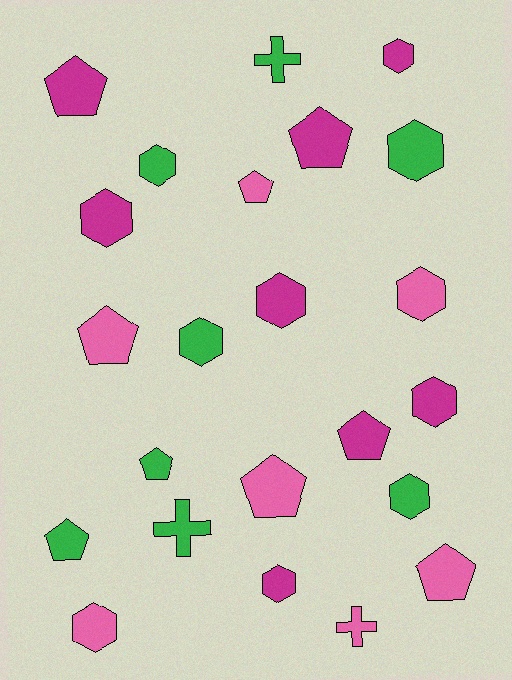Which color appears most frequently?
Magenta, with 8 objects.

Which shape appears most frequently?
Hexagon, with 11 objects.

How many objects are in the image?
There are 23 objects.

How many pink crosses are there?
There is 1 pink cross.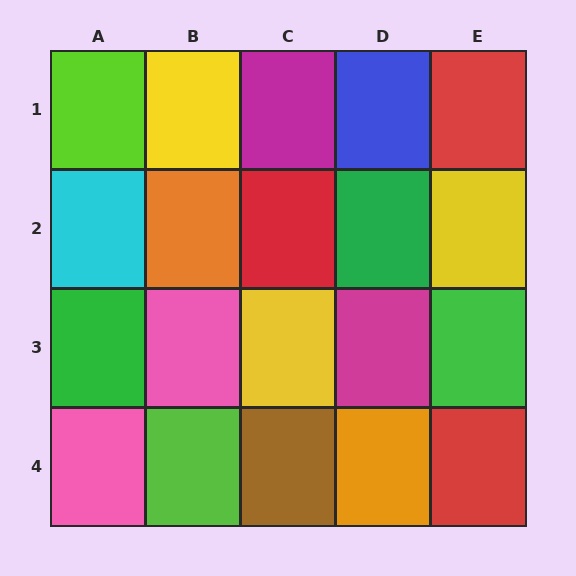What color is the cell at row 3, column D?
Magenta.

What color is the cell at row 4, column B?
Lime.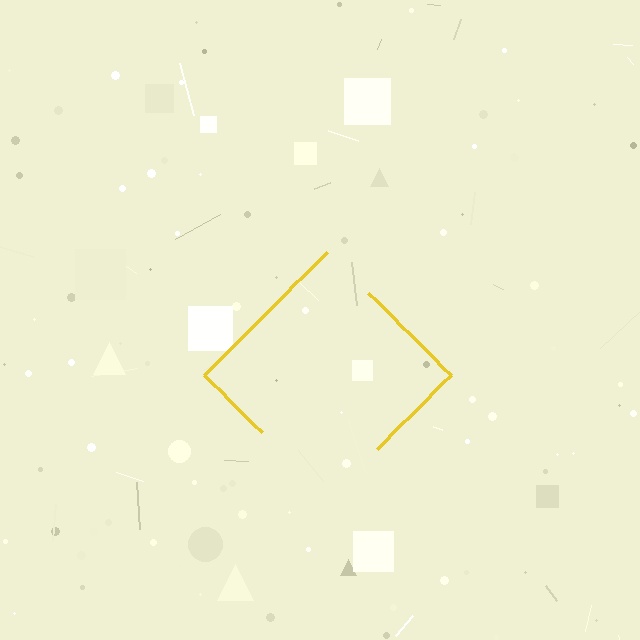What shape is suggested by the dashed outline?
The dashed outline suggests a diamond.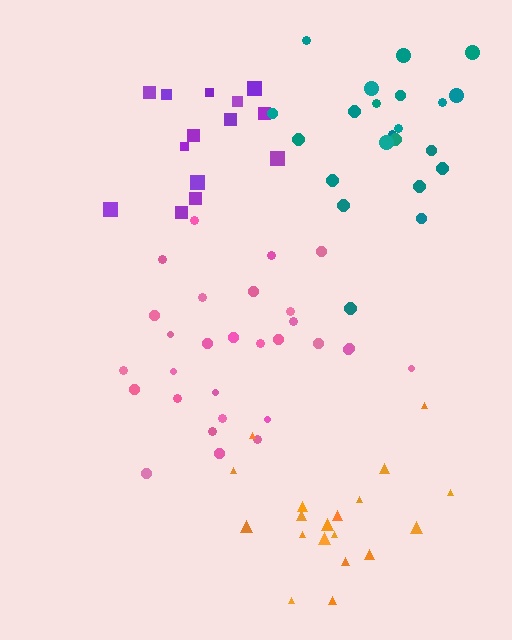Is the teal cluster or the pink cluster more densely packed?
Teal.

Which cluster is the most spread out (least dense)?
Orange.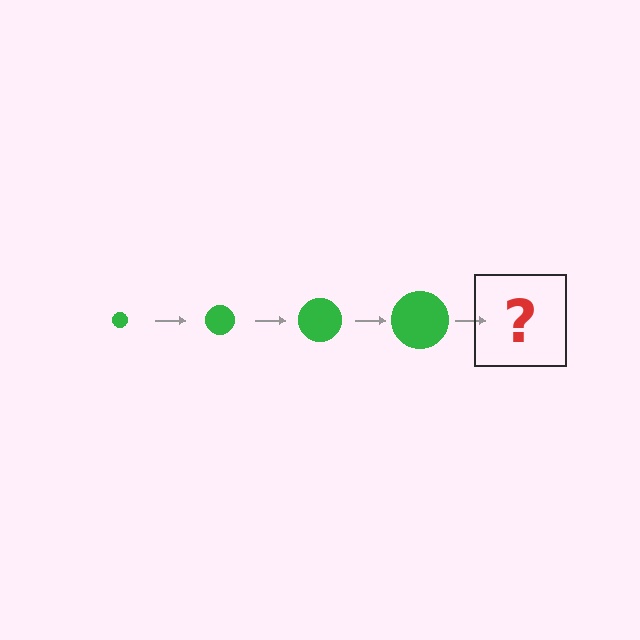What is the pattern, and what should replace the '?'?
The pattern is that the circle gets progressively larger each step. The '?' should be a green circle, larger than the previous one.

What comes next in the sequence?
The next element should be a green circle, larger than the previous one.